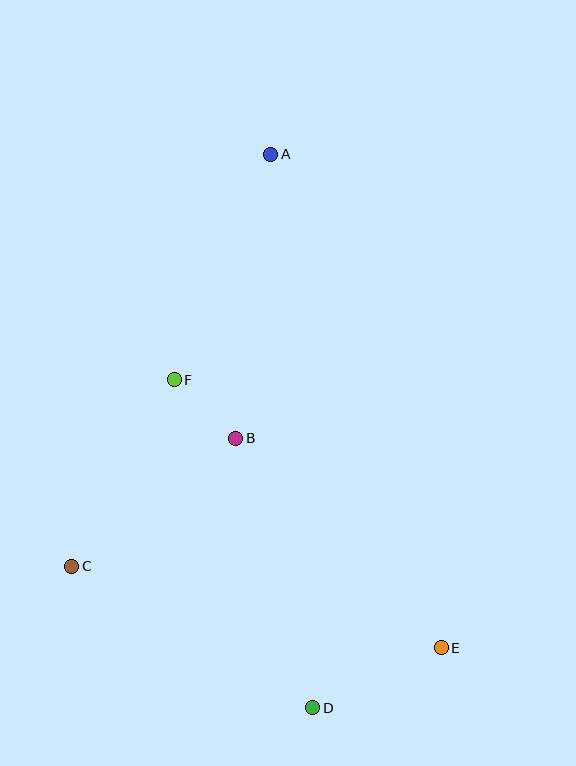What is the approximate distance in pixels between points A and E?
The distance between A and E is approximately 522 pixels.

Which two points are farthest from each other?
Points A and D are farthest from each other.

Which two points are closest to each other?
Points B and F are closest to each other.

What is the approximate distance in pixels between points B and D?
The distance between B and D is approximately 280 pixels.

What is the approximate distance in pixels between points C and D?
The distance between C and D is approximately 279 pixels.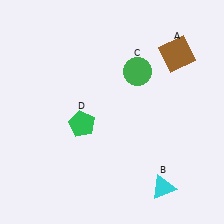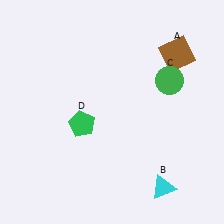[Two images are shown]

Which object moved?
The green circle (C) moved right.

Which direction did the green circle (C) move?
The green circle (C) moved right.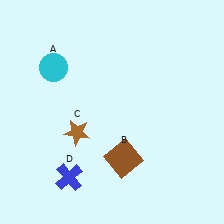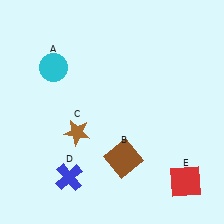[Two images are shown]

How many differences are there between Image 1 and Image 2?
There is 1 difference between the two images.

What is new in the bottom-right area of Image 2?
A red square (E) was added in the bottom-right area of Image 2.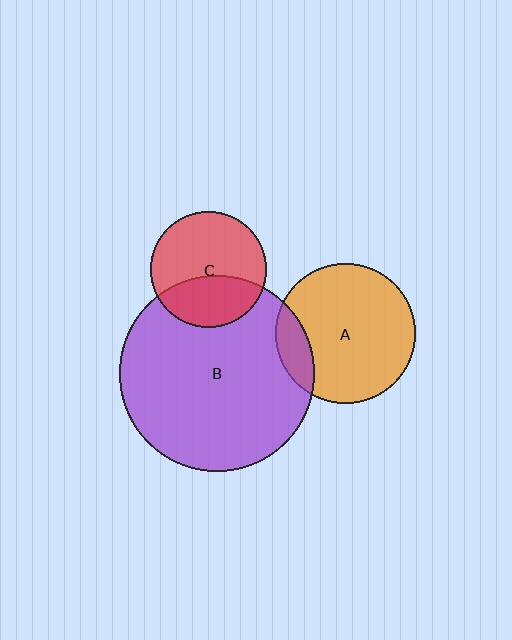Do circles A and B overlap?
Yes.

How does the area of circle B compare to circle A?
Approximately 1.9 times.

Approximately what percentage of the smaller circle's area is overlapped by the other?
Approximately 15%.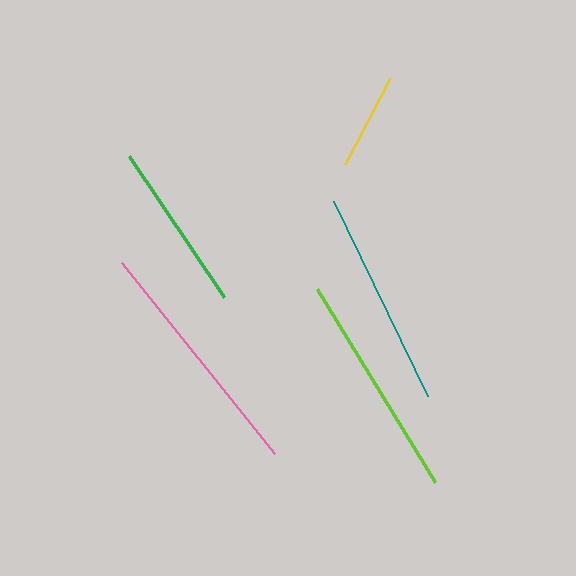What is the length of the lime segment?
The lime segment is approximately 227 pixels long.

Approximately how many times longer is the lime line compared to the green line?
The lime line is approximately 1.3 times the length of the green line.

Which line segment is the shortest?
The yellow line is the shortest at approximately 98 pixels.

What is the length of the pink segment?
The pink segment is approximately 244 pixels long.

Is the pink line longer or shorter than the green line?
The pink line is longer than the green line.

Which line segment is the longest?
The pink line is the longest at approximately 244 pixels.